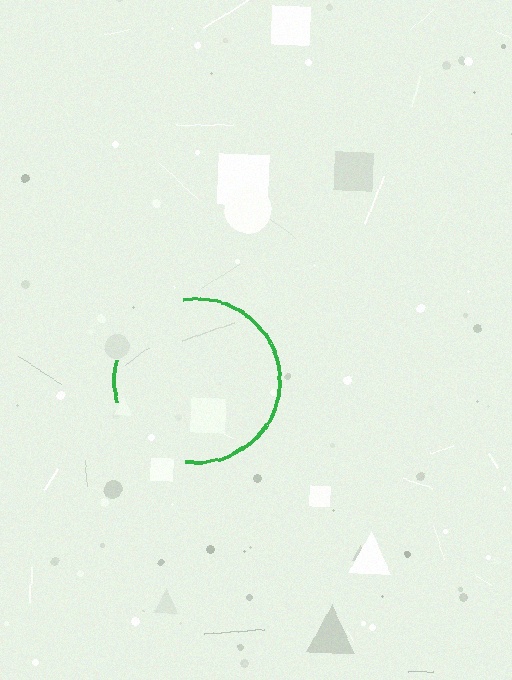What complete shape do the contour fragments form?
The contour fragments form a circle.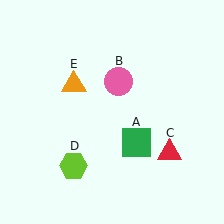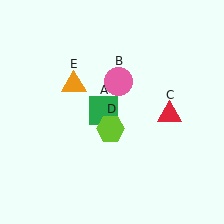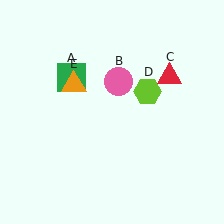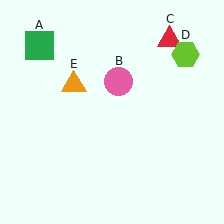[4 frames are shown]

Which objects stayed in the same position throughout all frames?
Pink circle (object B) and orange triangle (object E) remained stationary.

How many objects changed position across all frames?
3 objects changed position: green square (object A), red triangle (object C), lime hexagon (object D).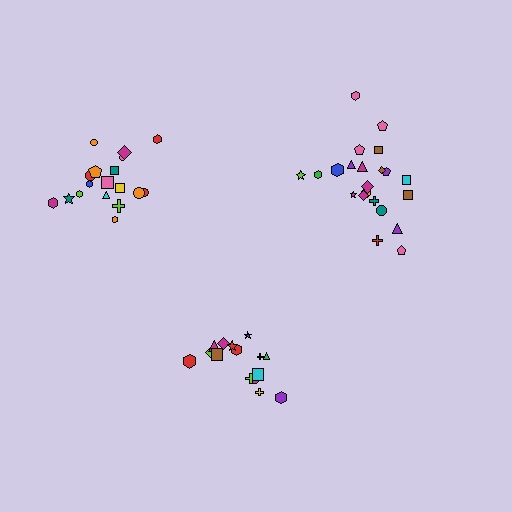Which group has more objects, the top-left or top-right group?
The top-right group.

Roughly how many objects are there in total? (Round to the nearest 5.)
Roughly 55 objects in total.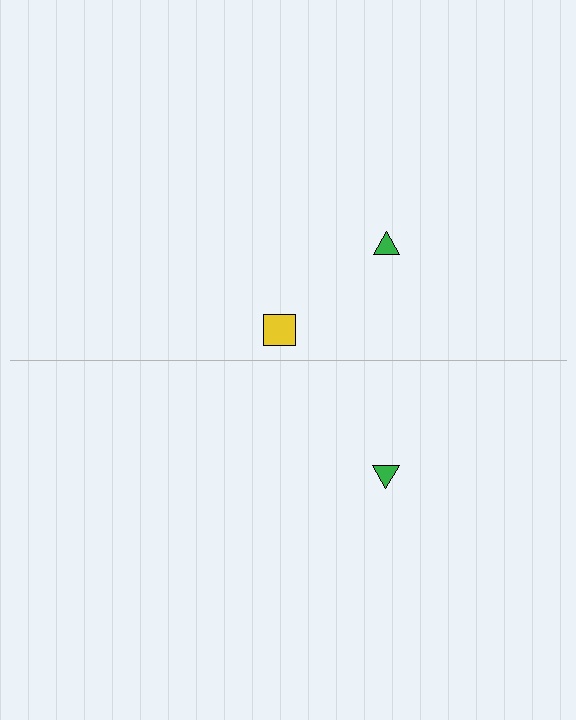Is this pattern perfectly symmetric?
No, the pattern is not perfectly symmetric. A yellow square is missing from the bottom side.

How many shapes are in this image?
There are 3 shapes in this image.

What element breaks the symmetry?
A yellow square is missing from the bottom side.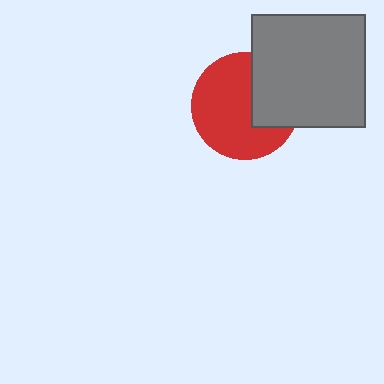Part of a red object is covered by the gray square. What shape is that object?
It is a circle.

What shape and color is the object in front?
The object in front is a gray square.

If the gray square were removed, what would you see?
You would see the complete red circle.